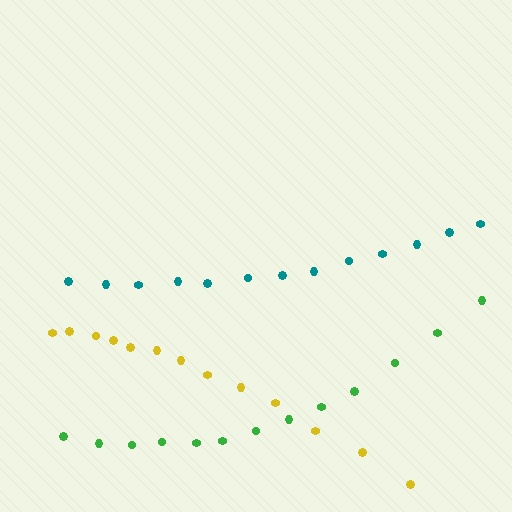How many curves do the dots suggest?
There are 3 distinct paths.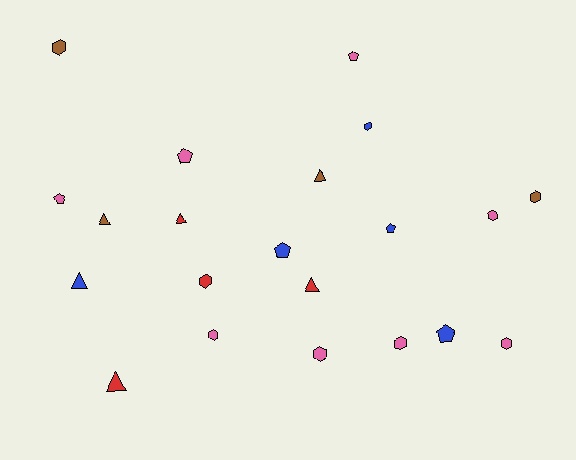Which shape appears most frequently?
Hexagon, with 9 objects.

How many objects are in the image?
There are 21 objects.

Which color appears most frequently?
Pink, with 8 objects.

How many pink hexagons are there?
There are 5 pink hexagons.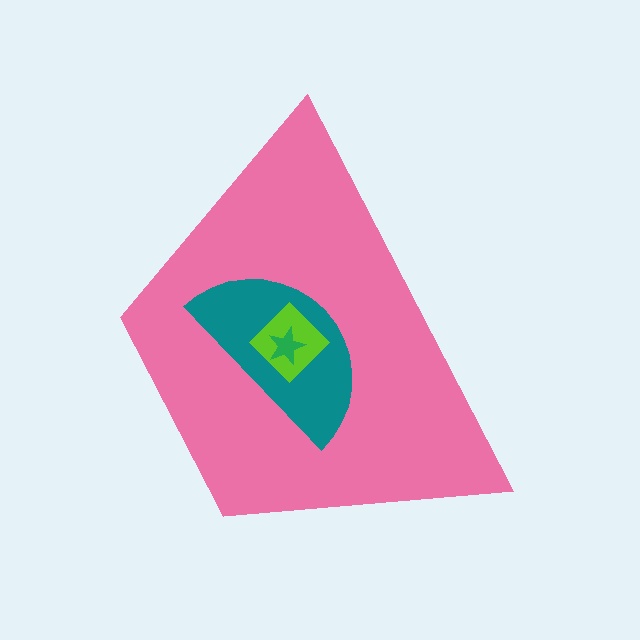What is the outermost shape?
The pink trapezoid.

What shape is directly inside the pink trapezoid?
The teal semicircle.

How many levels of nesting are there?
4.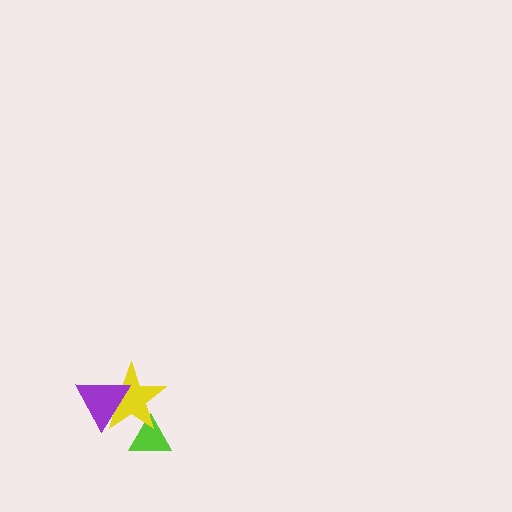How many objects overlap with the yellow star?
2 objects overlap with the yellow star.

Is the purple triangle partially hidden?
No, no other shape covers it.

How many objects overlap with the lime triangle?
1 object overlaps with the lime triangle.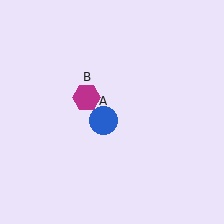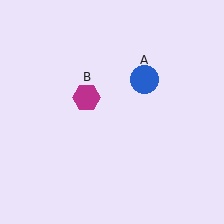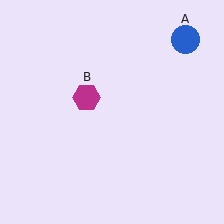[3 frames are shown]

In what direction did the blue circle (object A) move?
The blue circle (object A) moved up and to the right.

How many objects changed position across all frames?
1 object changed position: blue circle (object A).